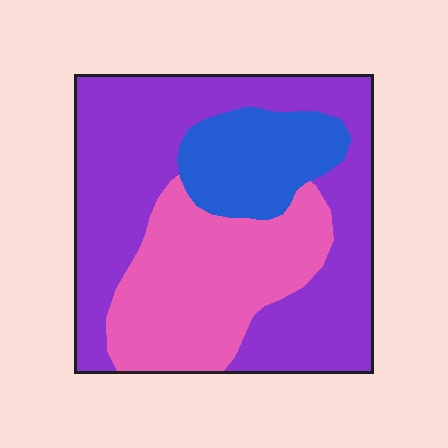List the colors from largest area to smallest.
From largest to smallest: purple, pink, blue.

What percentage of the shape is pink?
Pink covers roughly 30% of the shape.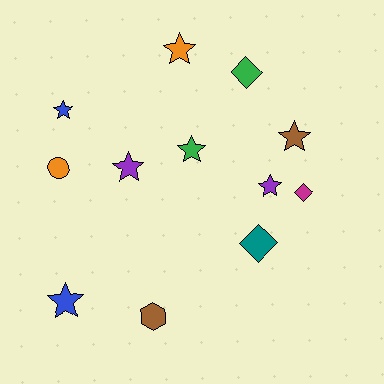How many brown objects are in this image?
There are 2 brown objects.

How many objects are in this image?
There are 12 objects.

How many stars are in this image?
There are 7 stars.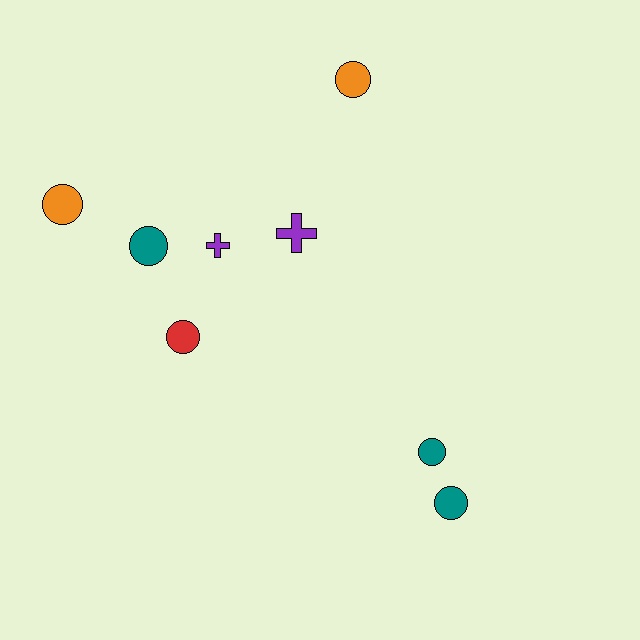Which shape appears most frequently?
Circle, with 6 objects.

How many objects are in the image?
There are 8 objects.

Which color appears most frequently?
Teal, with 3 objects.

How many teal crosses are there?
There are no teal crosses.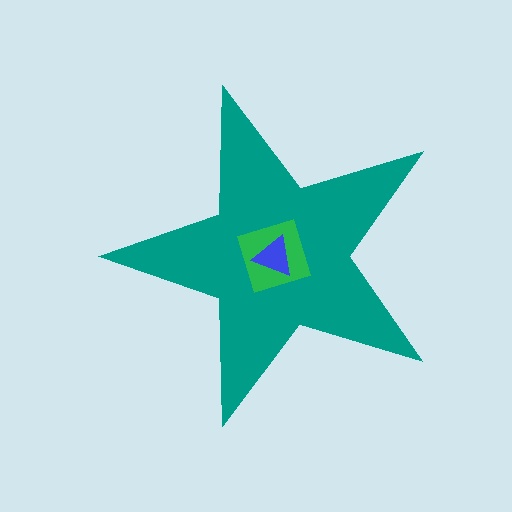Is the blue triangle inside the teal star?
Yes.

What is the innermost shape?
The blue triangle.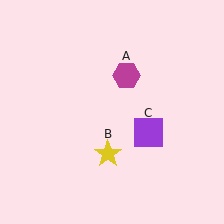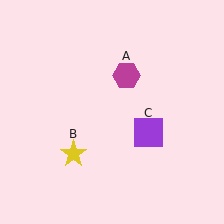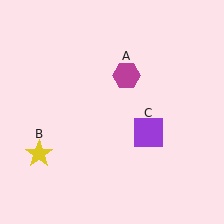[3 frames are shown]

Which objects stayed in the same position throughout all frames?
Magenta hexagon (object A) and purple square (object C) remained stationary.